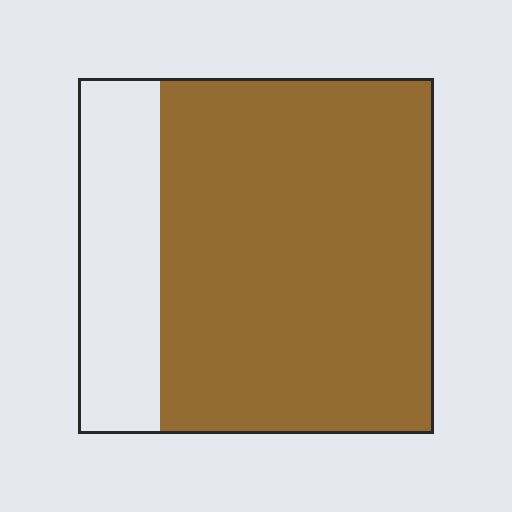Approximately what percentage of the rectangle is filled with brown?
Approximately 75%.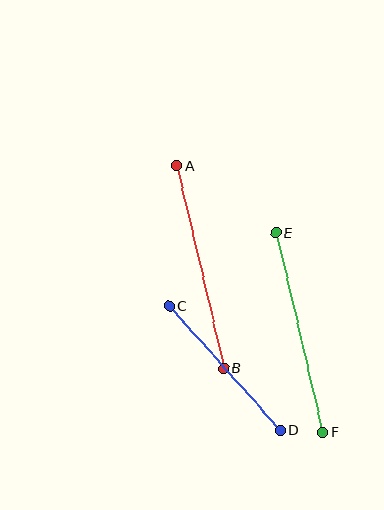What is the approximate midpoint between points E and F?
The midpoint is at approximately (299, 332) pixels.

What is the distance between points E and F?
The distance is approximately 205 pixels.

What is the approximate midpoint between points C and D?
The midpoint is at approximately (225, 368) pixels.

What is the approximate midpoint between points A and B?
The midpoint is at approximately (200, 267) pixels.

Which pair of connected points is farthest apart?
Points A and B are farthest apart.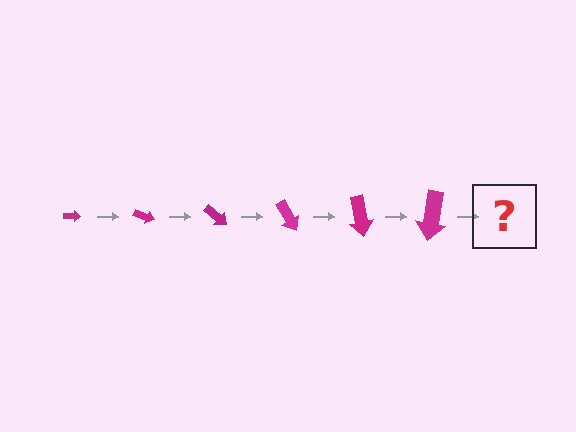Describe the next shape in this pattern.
It should be an arrow, larger than the previous one and rotated 120 degrees from the start.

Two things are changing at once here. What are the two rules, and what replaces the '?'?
The two rules are that the arrow grows larger each step and it rotates 20 degrees each step. The '?' should be an arrow, larger than the previous one and rotated 120 degrees from the start.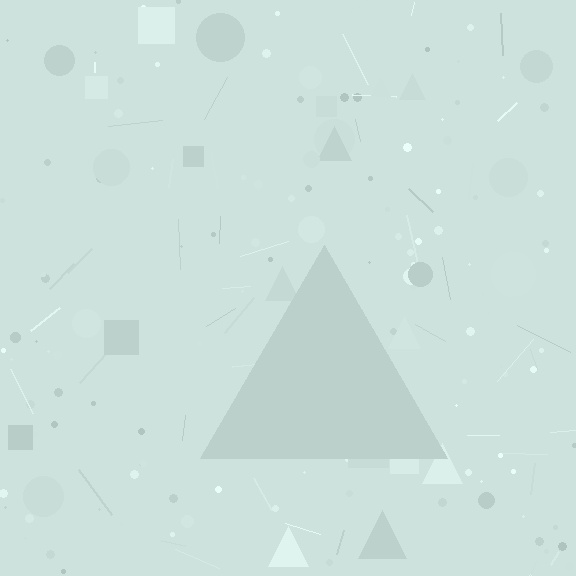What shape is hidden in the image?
A triangle is hidden in the image.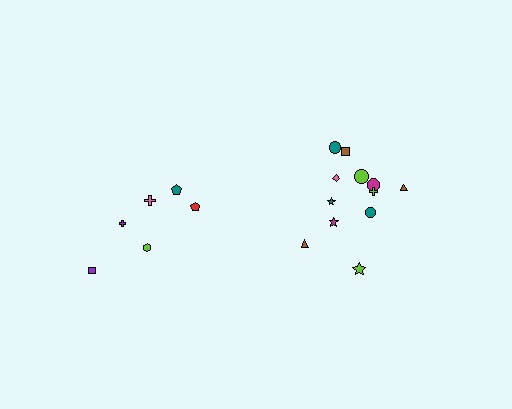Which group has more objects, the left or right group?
The right group.